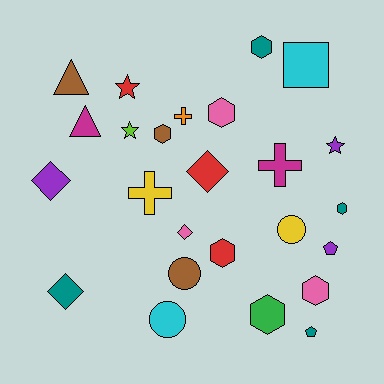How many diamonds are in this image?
There are 4 diamonds.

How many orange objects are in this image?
There is 1 orange object.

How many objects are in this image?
There are 25 objects.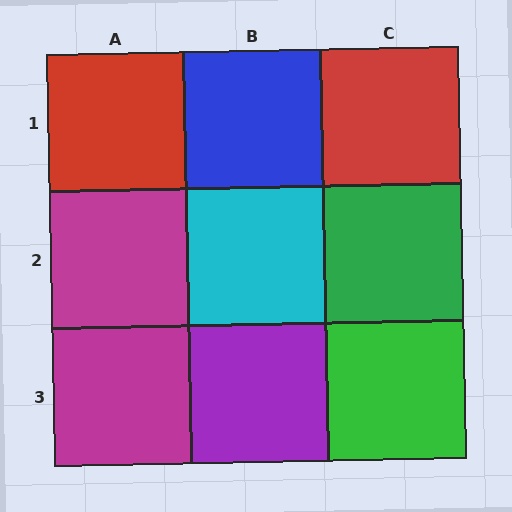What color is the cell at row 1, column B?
Blue.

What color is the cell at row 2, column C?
Green.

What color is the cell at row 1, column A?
Red.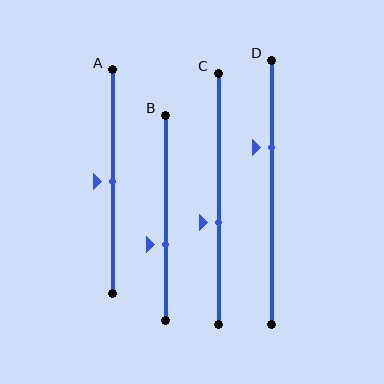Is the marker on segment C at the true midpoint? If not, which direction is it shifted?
No, the marker on segment C is shifted downward by about 9% of the segment length.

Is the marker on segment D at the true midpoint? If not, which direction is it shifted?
No, the marker on segment D is shifted upward by about 17% of the segment length.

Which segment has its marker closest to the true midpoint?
Segment A has its marker closest to the true midpoint.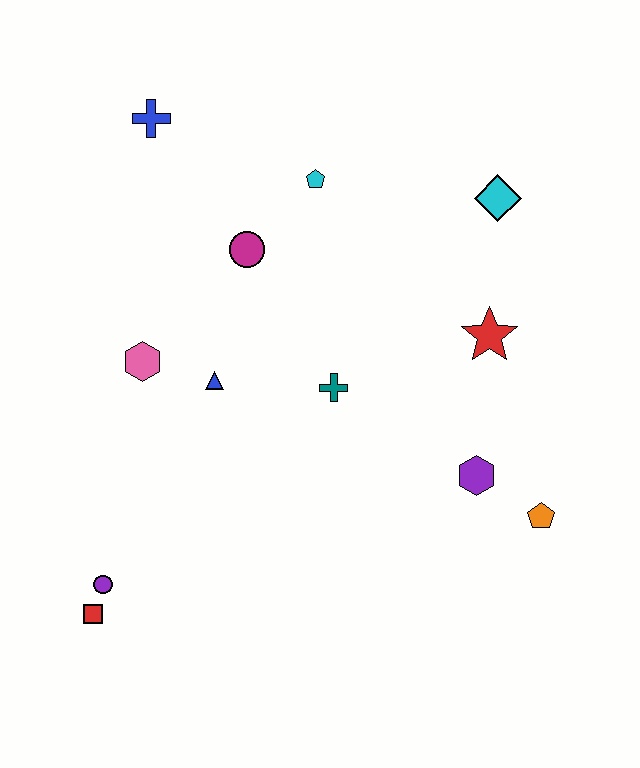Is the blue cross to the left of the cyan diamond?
Yes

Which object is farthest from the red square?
The cyan diamond is farthest from the red square.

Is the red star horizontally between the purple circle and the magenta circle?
No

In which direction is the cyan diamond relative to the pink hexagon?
The cyan diamond is to the right of the pink hexagon.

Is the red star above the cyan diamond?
No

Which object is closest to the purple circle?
The red square is closest to the purple circle.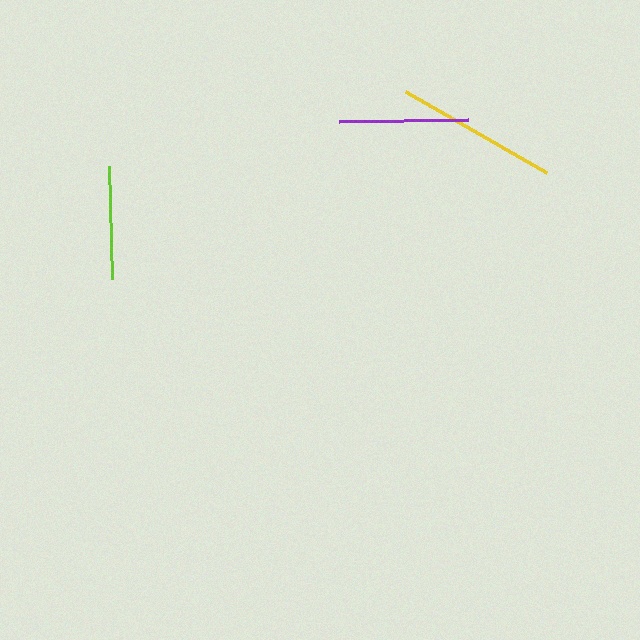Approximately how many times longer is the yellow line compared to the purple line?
The yellow line is approximately 1.3 times the length of the purple line.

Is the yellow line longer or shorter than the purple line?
The yellow line is longer than the purple line.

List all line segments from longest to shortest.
From longest to shortest: yellow, purple, lime.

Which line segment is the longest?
The yellow line is the longest at approximately 163 pixels.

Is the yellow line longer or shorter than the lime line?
The yellow line is longer than the lime line.